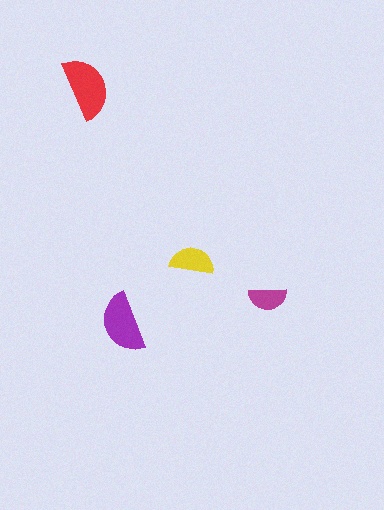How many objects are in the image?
There are 4 objects in the image.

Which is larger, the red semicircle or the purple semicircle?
The red one.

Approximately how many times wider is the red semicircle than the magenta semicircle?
About 1.5 times wider.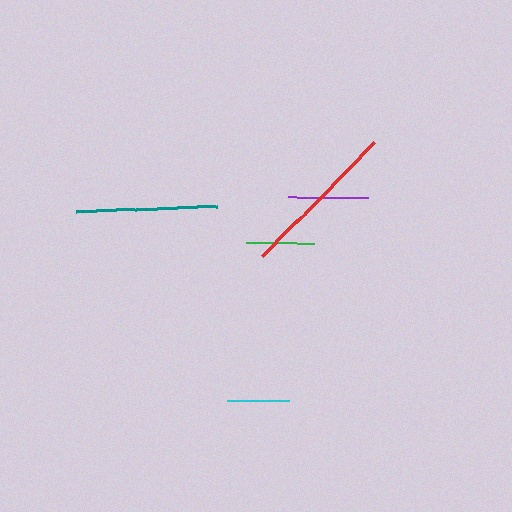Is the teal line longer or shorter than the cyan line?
The teal line is longer than the cyan line.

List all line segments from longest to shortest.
From longest to shortest: red, teal, purple, green, cyan.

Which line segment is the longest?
The red line is the longest at approximately 159 pixels.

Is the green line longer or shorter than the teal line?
The teal line is longer than the green line.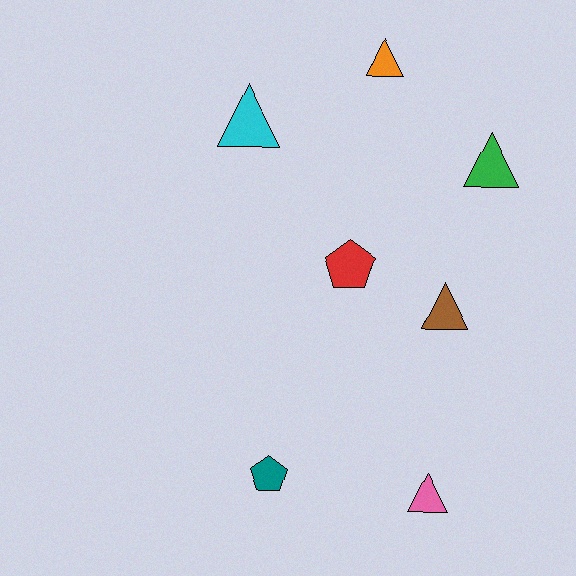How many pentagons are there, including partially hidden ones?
There are 2 pentagons.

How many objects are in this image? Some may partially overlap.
There are 7 objects.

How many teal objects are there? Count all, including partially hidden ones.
There is 1 teal object.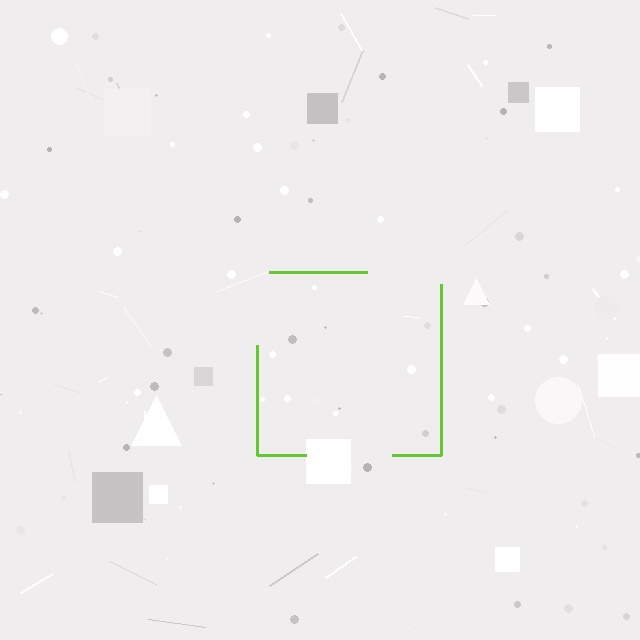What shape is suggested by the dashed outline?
The dashed outline suggests a square.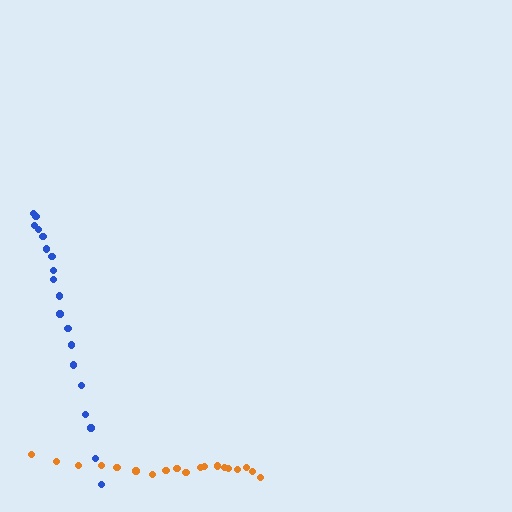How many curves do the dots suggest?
There are 2 distinct paths.